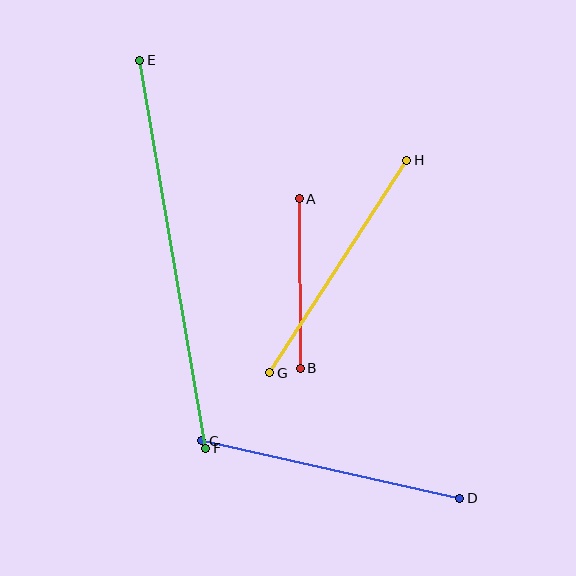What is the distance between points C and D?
The distance is approximately 264 pixels.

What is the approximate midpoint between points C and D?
The midpoint is at approximately (331, 469) pixels.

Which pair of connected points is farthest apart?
Points E and F are farthest apart.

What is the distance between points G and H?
The distance is approximately 253 pixels.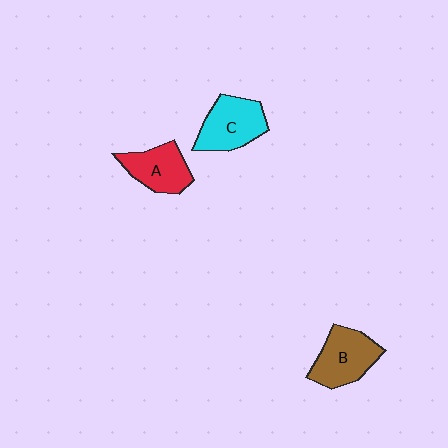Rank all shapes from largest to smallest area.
From largest to smallest: C (cyan), B (brown), A (red).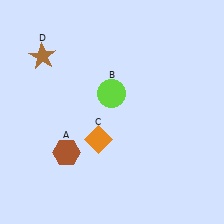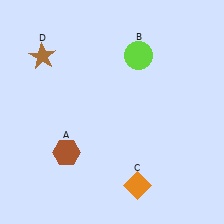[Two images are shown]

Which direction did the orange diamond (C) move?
The orange diamond (C) moved down.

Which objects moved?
The objects that moved are: the lime circle (B), the orange diamond (C).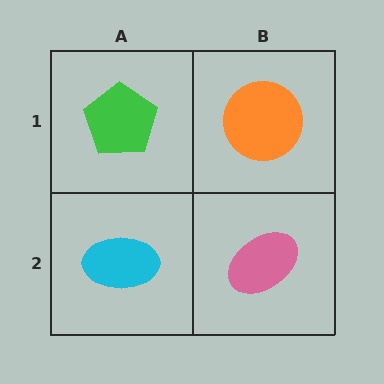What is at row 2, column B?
A pink ellipse.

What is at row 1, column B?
An orange circle.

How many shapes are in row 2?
2 shapes.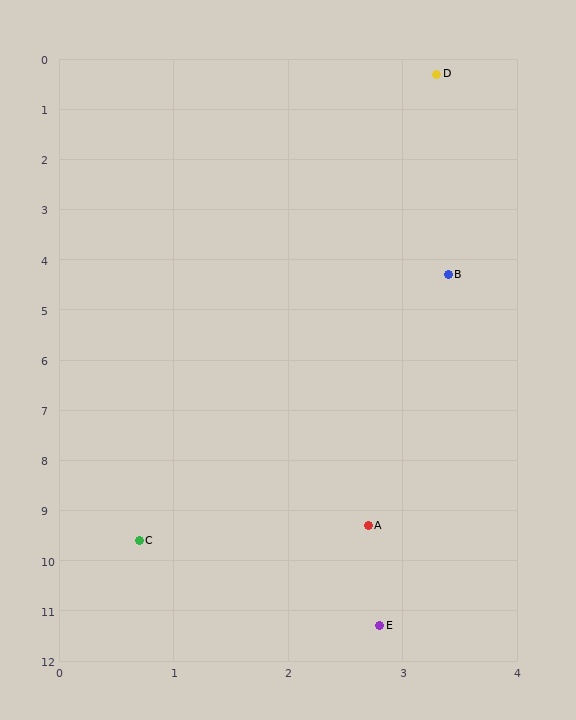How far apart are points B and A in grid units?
Points B and A are about 5.0 grid units apart.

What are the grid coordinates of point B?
Point B is at approximately (3.4, 4.3).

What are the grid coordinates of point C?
Point C is at approximately (0.7, 9.6).